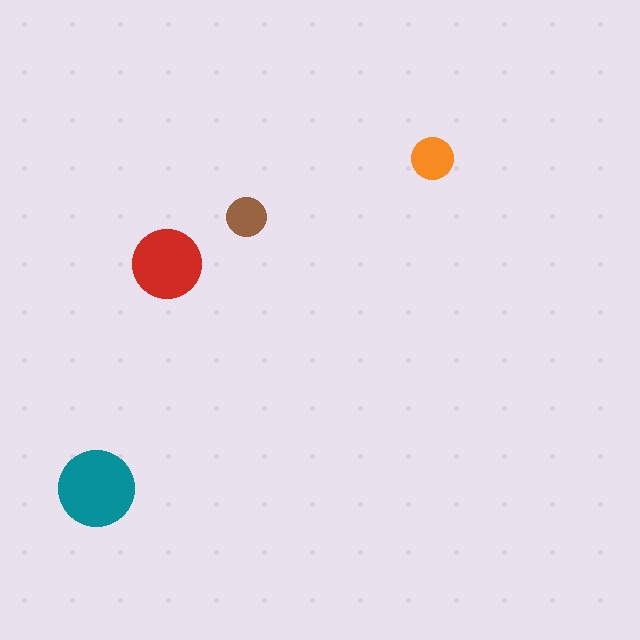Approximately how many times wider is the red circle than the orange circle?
About 1.5 times wider.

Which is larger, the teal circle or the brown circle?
The teal one.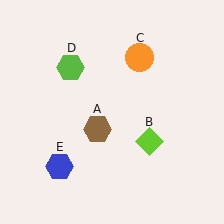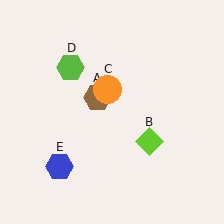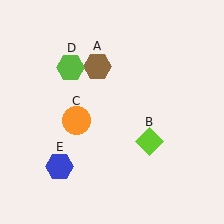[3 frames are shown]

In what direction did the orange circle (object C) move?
The orange circle (object C) moved down and to the left.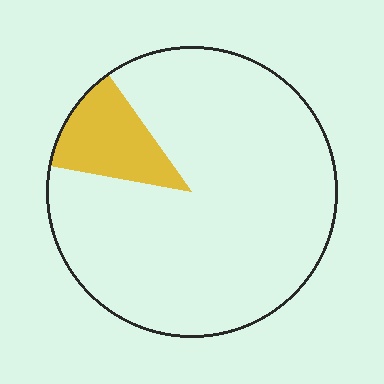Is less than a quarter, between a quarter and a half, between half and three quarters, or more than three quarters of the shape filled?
Less than a quarter.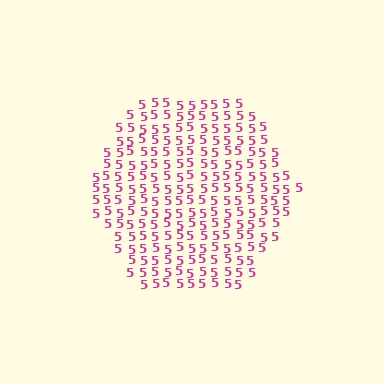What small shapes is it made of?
It is made of small digit 5's.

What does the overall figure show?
The overall figure shows a hexagon.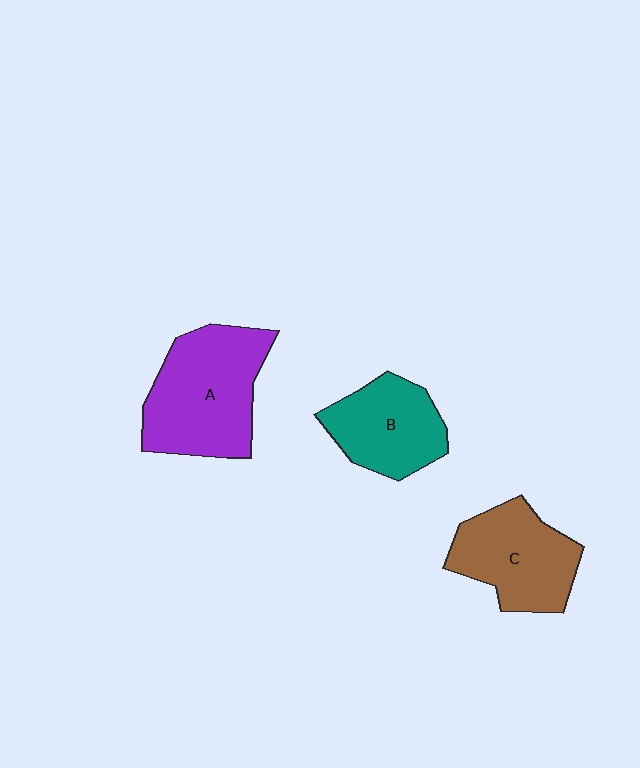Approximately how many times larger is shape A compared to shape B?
Approximately 1.5 times.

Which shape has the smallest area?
Shape B (teal).